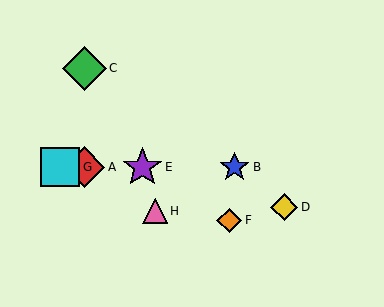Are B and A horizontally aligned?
Yes, both are at y≈167.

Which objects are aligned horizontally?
Objects A, B, E, G are aligned horizontally.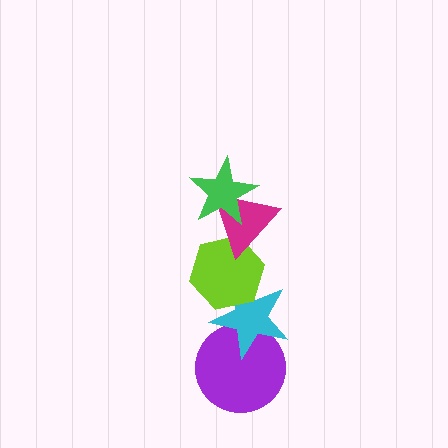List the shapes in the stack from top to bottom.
From top to bottom: the green star, the magenta triangle, the lime hexagon, the cyan star, the purple circle.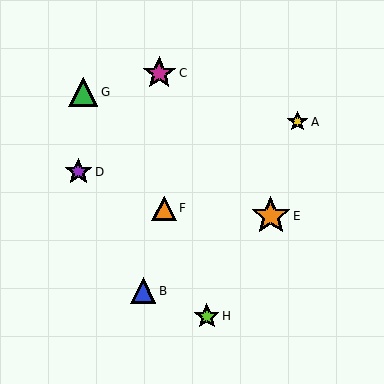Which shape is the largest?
The orange star (labeled E) is the largest.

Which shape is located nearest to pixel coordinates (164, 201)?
The orange triangle (labeled F) at (164, 208) is nearest to that location.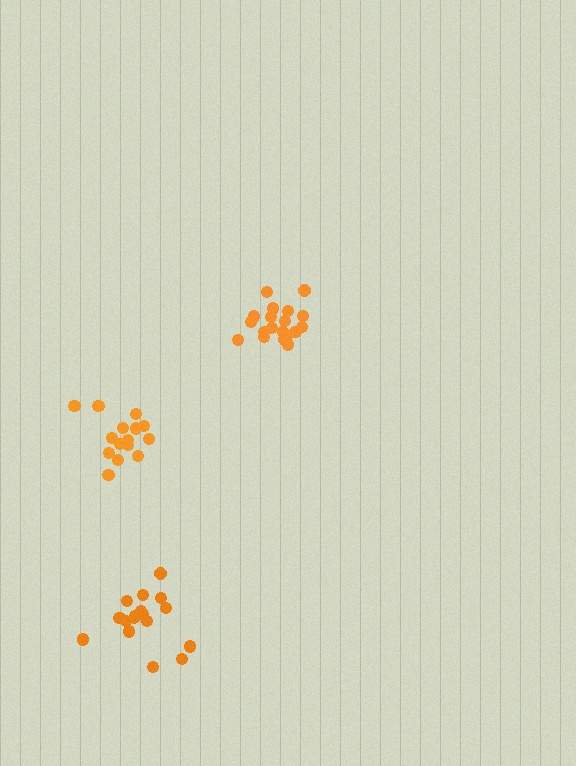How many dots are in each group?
Group 1: 18 dots, Group 2: 15 dots, Group 3: 19 dots (52 total).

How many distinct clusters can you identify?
There are 3 distinct clusters.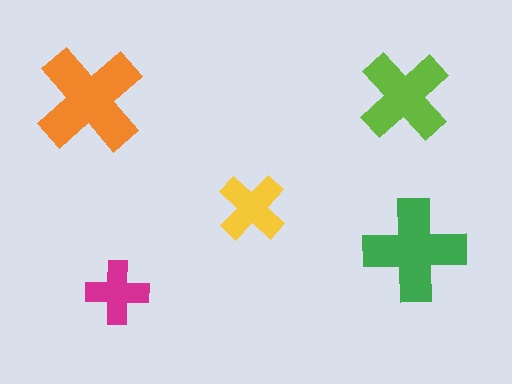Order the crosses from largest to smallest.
the orange one, the green one, the lime one, the yellow one, the magenta one.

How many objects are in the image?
There are 5 objects in the image.